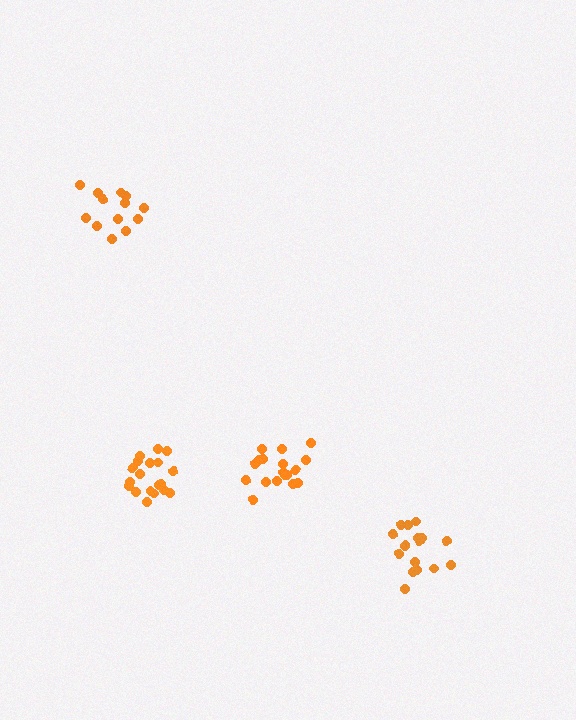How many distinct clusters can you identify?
There are 4 distinct clusters.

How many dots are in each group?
Group 1: 19 dots, Group 2: 17 dots, Group 3: 13 dots, Group 4: 18 dots (67 total).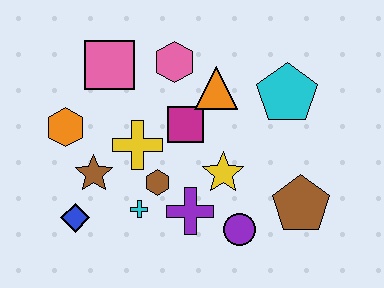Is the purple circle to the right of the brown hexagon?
Yes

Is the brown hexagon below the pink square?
Yes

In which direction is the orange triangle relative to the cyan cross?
The orange triangle is above the cyan cross.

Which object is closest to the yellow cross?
The brown hexagon is closest to the yellow cross.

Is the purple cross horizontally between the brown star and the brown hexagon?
No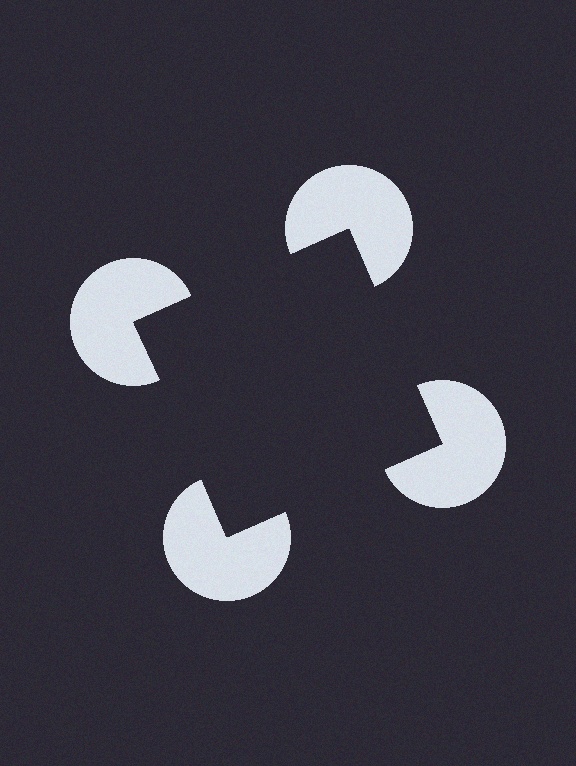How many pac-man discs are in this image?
There are 4 — one at each vertex of the illusory square.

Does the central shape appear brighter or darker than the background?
It typically appears slightly darker than the background, even though no actual brightness change is drawn.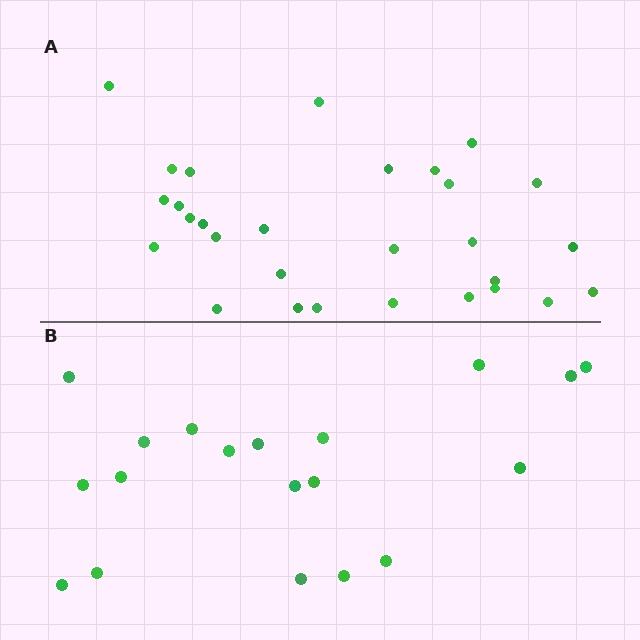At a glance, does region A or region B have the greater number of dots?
Region A (the top region) has more dots.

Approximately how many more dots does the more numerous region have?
Region A has roughly 10 or so more dots than region B.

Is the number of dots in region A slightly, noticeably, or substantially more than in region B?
Region A has substantially more. The ratio is roughly 1.5 to 1.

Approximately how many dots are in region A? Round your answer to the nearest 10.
About 30 dots. (The exact count is 29, which rounds to 30.)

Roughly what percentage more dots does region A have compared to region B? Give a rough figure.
About 55% more.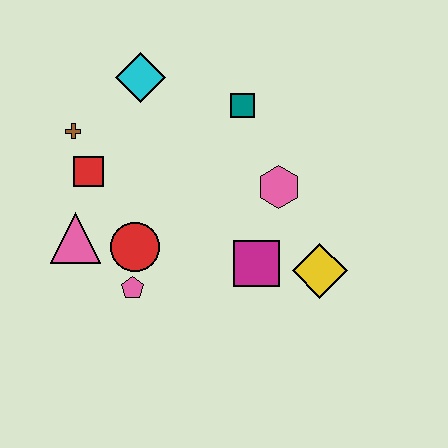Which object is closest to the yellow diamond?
The magenta square is closest to the yellow diamond.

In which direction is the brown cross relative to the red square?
The brown cross is above the red square.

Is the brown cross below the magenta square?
No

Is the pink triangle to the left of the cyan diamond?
Yes